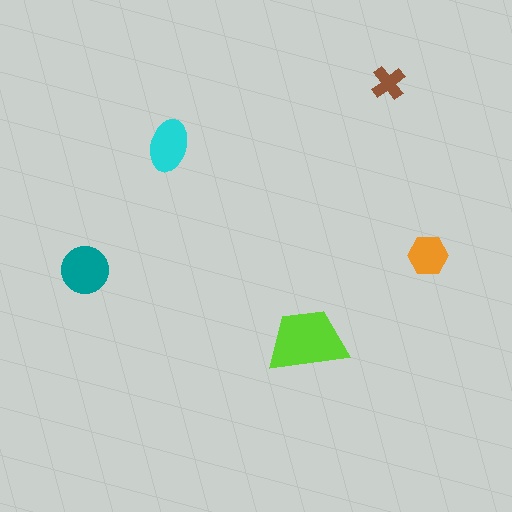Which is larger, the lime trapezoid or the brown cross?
The lime trapezoid.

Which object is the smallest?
The brown cross.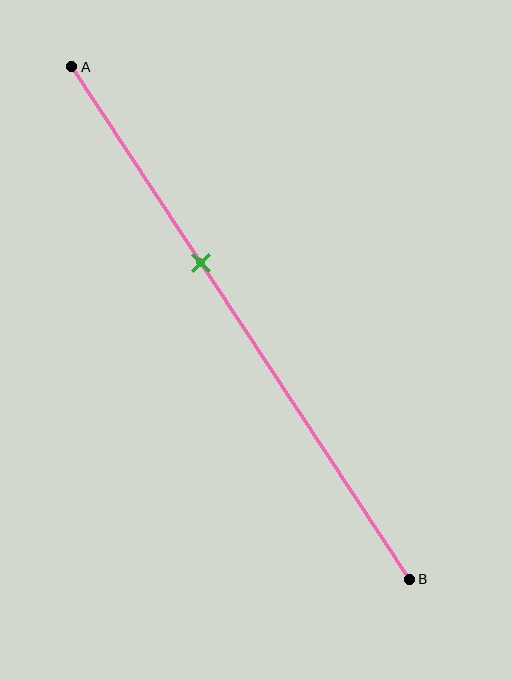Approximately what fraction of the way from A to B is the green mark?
The green mark is approximately 40% of the way from A to B.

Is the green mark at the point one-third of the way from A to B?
No, the mark is at about 40% from A, not at the 33% one-third point.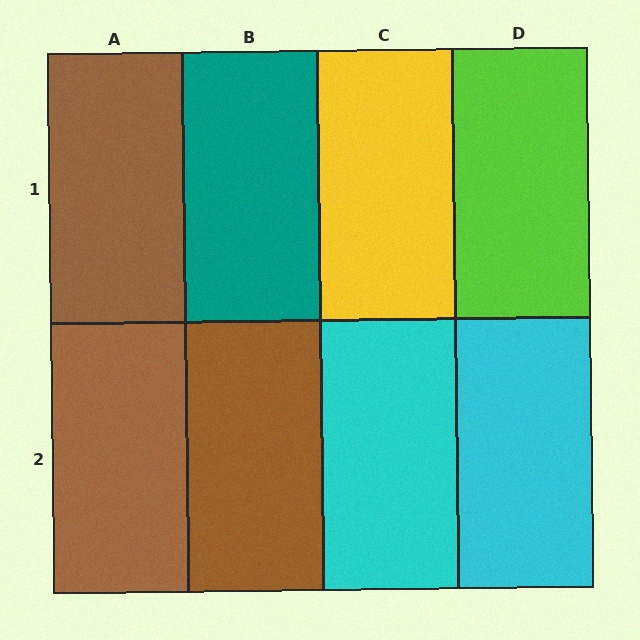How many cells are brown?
3 cells are brown.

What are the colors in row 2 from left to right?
Brown, brown, cyan, cyan.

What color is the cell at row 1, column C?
Yellow.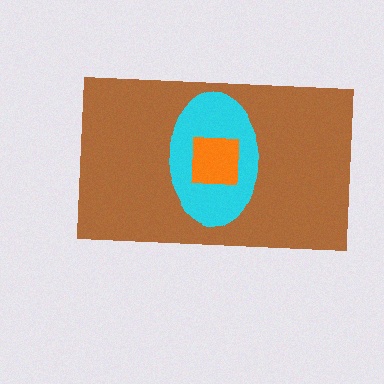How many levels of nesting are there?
3.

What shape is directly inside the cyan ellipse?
The orange square.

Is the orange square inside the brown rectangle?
Yes.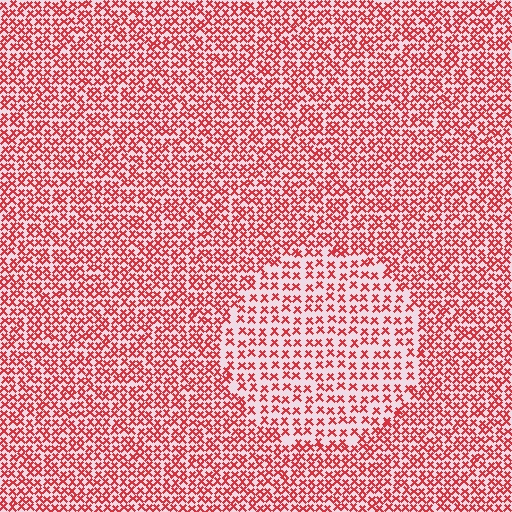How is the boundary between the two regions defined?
The boundary is defined by a change in element density (approximately 1.7x ratio). All elements are the same color, size, and shape.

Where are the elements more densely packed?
The elements are more densely packed outside the circle boundary.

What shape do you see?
I see a circle.